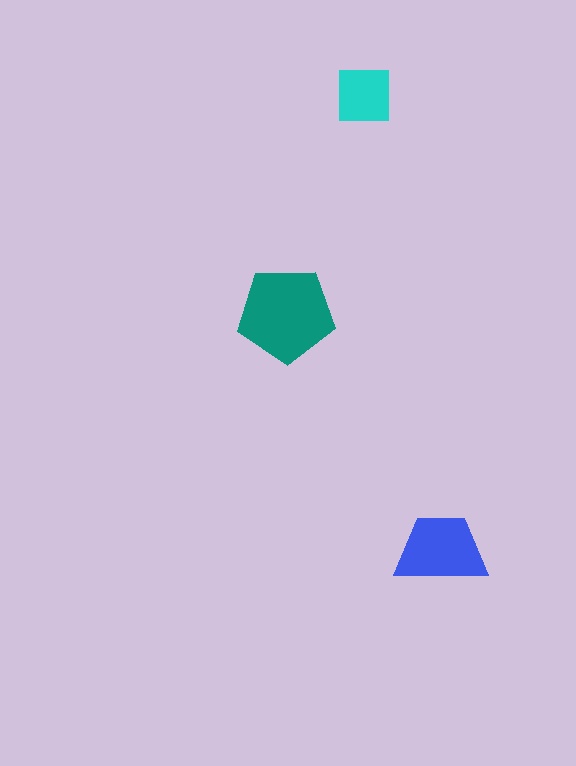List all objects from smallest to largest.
The cyan square, the blue trapezoid, the teal pentagon.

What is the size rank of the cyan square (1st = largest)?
3rd.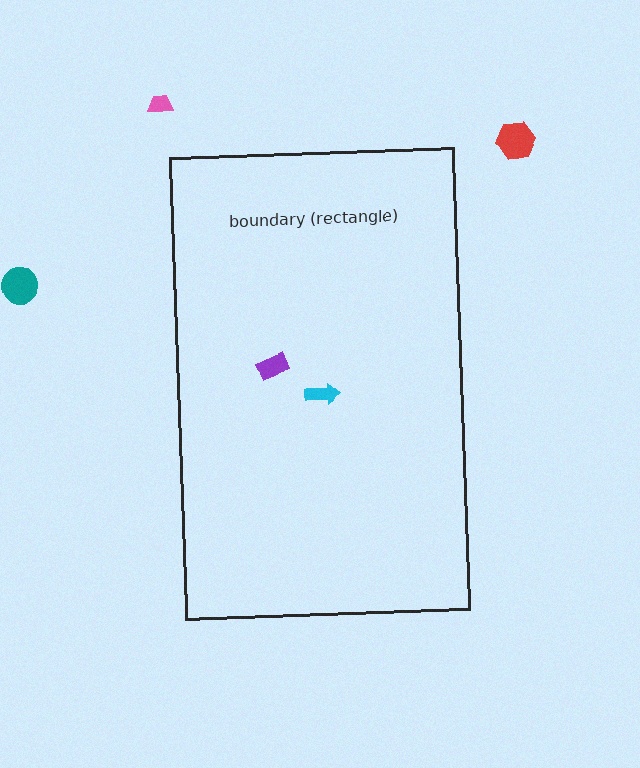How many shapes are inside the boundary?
2 inside, 3 outside.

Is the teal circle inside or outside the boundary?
Outside.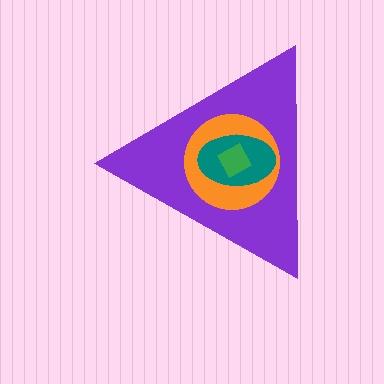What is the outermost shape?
The purple triangle.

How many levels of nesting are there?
4.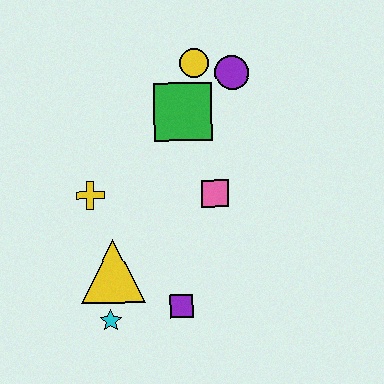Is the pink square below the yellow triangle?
No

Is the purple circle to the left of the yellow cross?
No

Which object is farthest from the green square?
The cyan star is farthest from the green square.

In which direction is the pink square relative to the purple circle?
The pink square is below the purple circle.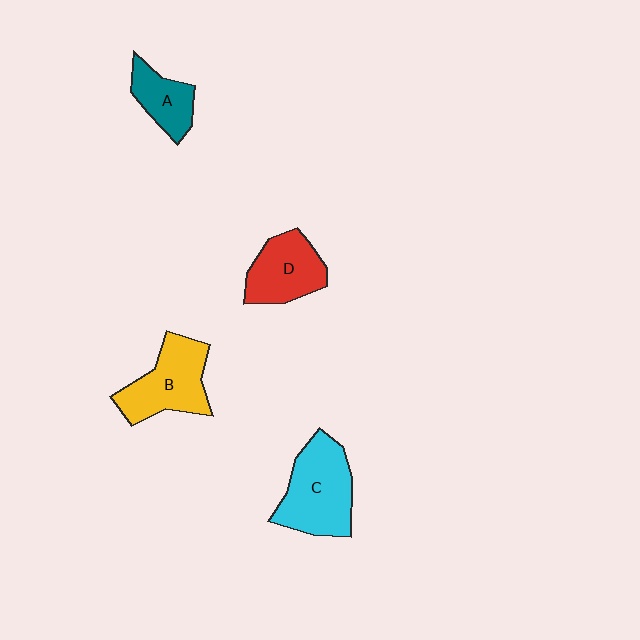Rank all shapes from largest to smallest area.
From largest to smallest: C (cyan), B (yellow), D (red), A (teal).